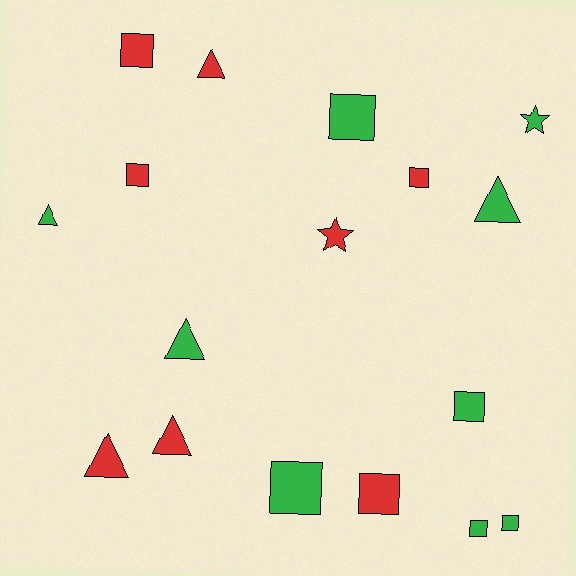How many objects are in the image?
There are 17 objects.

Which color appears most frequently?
Green, with 9 objects.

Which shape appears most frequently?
Square, with 9 objects.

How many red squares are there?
There are 4 red squares.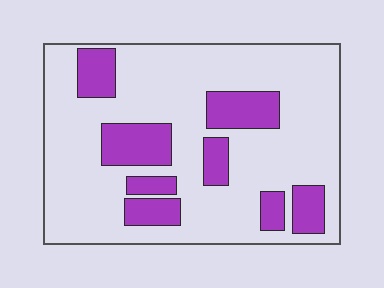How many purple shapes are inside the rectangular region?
8.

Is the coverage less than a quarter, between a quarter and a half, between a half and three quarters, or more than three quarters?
Less than a quarter.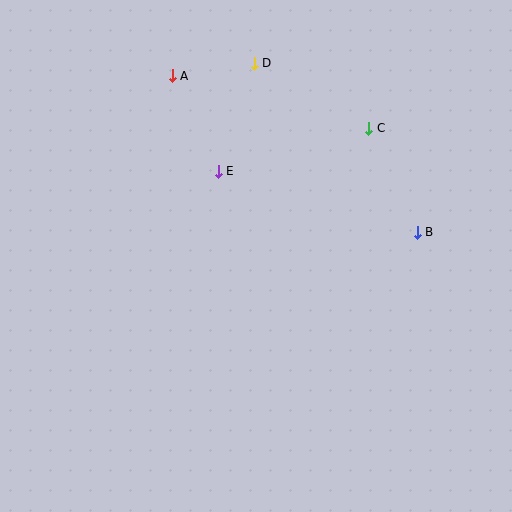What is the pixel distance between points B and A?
The distance between B and A is 291 pixels.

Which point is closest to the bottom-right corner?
Point B is closest to the bottom-right corner.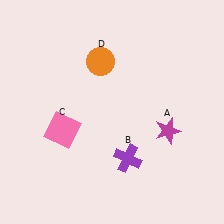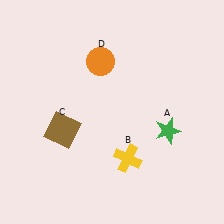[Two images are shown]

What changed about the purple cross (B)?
In Image 1, B is purple. In Image 2, it changed to yellow.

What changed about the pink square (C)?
In Image 1, C is pink. In Image 2, it changed to brown.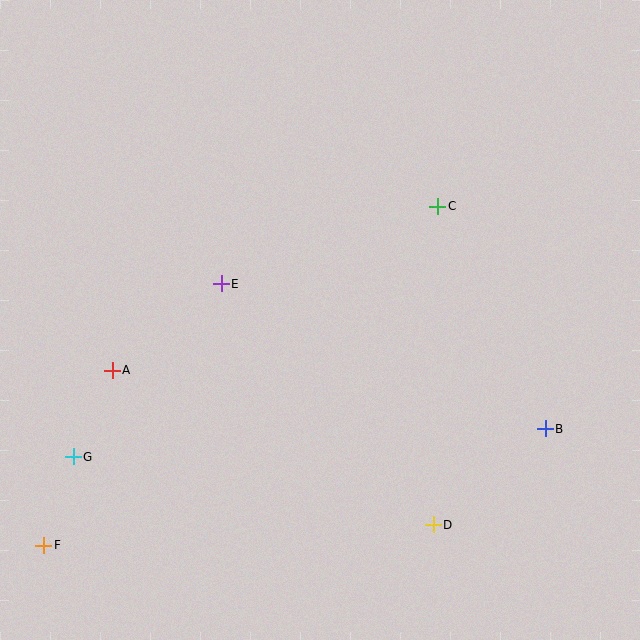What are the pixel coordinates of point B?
Point B is at (545, 429).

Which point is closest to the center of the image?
Point E at (221, 284) is closest to the center.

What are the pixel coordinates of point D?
Point D is at (433, 525).